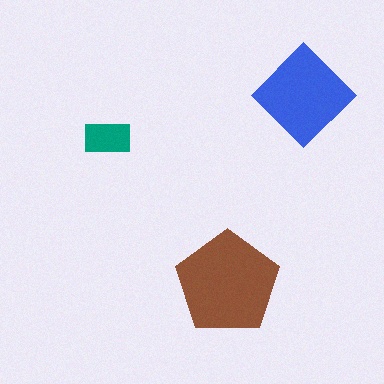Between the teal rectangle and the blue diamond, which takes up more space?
The blue diamond.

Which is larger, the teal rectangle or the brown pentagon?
The brown pentagon.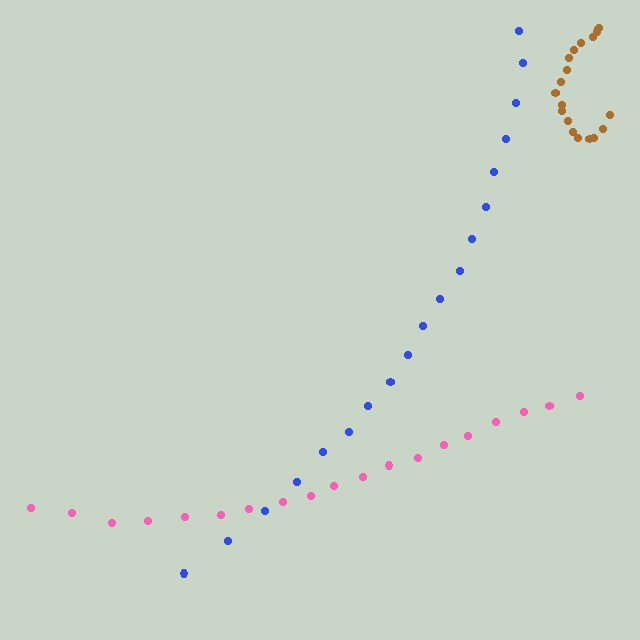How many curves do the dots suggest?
There are 3 distinct paths.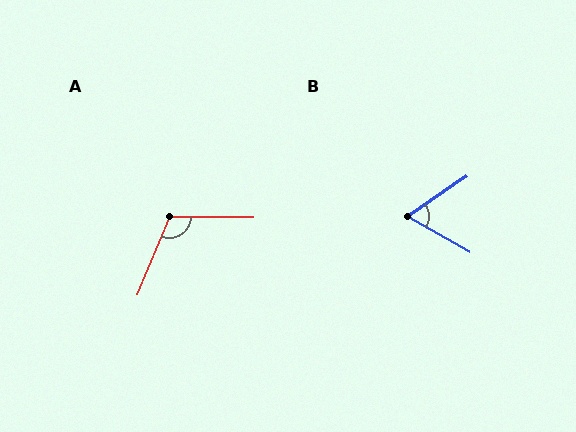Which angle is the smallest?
B, at approximately 63 degrees.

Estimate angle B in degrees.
Approximately 63 degrees.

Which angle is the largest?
A, at approximately 112 degrees.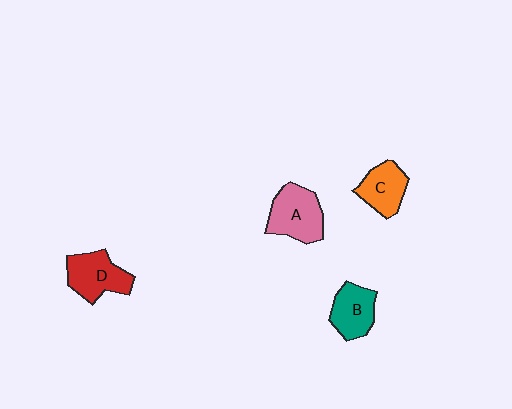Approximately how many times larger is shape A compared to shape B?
Approximately 1.3 times.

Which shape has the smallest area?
Shape C (orange).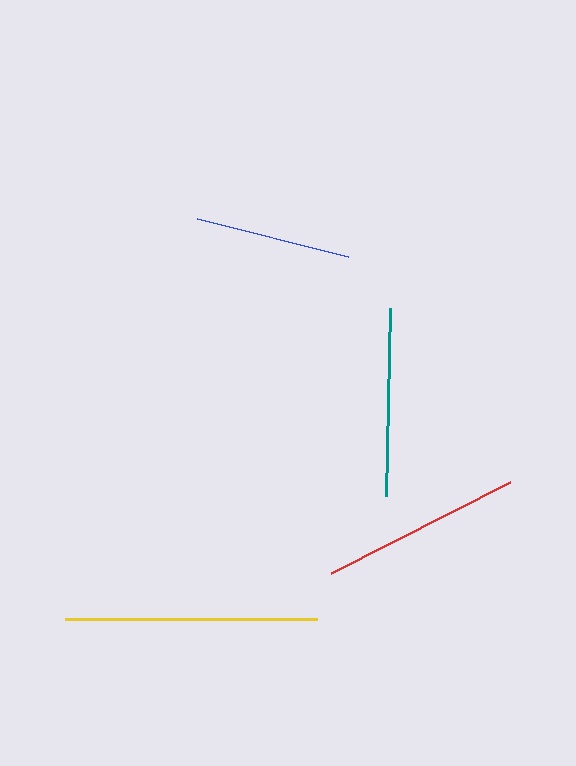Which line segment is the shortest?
The blue line is the shortest at approximately 155 pixels.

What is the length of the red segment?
The red segment is approximately 201 pixels long.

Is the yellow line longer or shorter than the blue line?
The yellow line is longer than the blue line.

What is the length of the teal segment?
The teal segment is approximately 188 pixels long.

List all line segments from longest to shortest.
From longest to shortest: yellow, red, teal, blue.